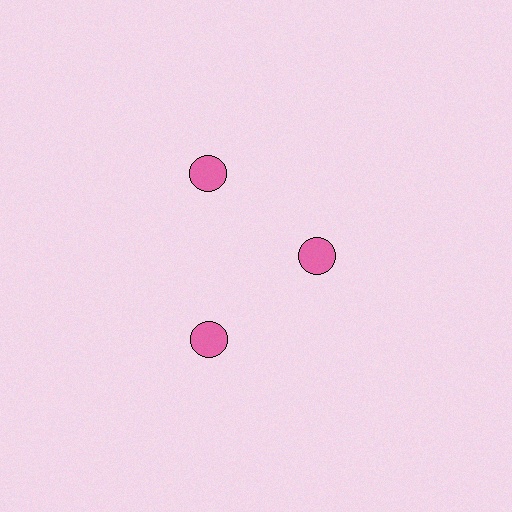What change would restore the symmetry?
The symmetry would be restored by moving it outward, back onto the ring so that all 3 circles sit at equal angles and equal distance from the center.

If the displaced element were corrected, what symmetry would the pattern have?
It would have 3-fold rotational symmetry — the pattern would map onto itself every 120 degrees.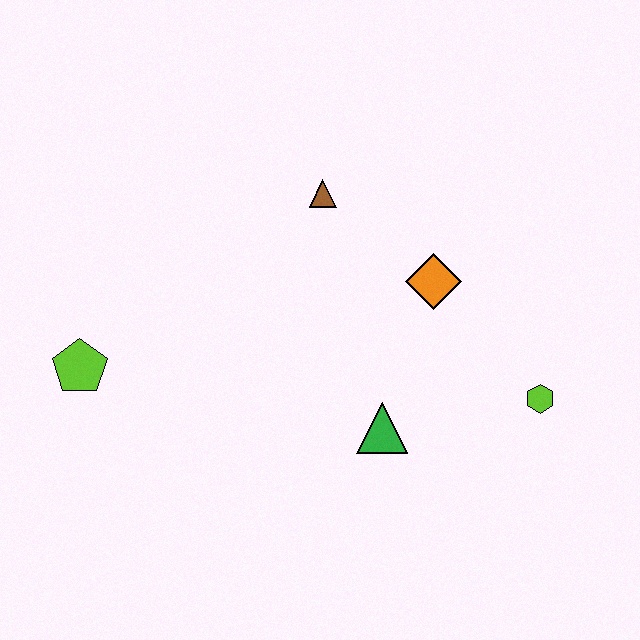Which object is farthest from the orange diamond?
The lime pentagon is farthest from the orange diamond.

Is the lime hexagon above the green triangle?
Yes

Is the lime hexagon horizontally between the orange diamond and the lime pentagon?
No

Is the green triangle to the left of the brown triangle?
No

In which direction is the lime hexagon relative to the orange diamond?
The lime hexagon is below the orange diamond.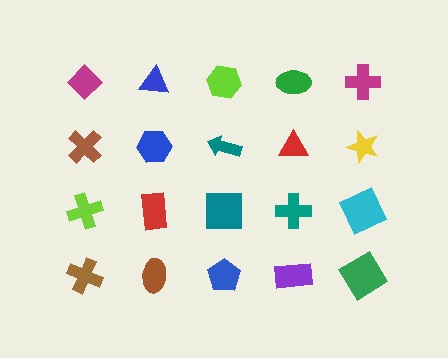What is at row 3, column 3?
A teal square.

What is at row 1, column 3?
A lime hexagon.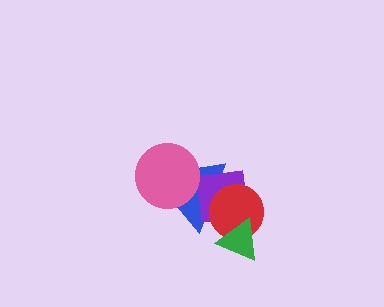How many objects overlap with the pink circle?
1 object overlaps with the pink circle.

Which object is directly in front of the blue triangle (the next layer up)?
The purple square is directly in front of the blue triangle.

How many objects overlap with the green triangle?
2 objects overlap with the green triangle.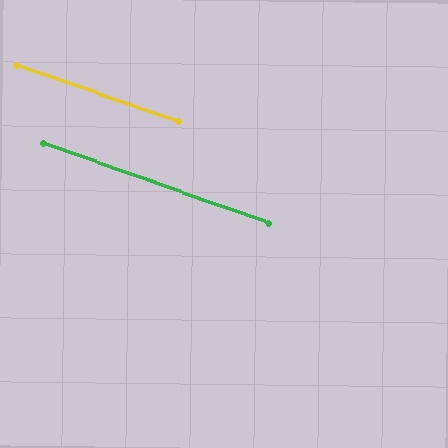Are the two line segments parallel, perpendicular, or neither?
Parallel — their directions differ by only 0.1°.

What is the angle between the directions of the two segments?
Approximately 0 degrees.